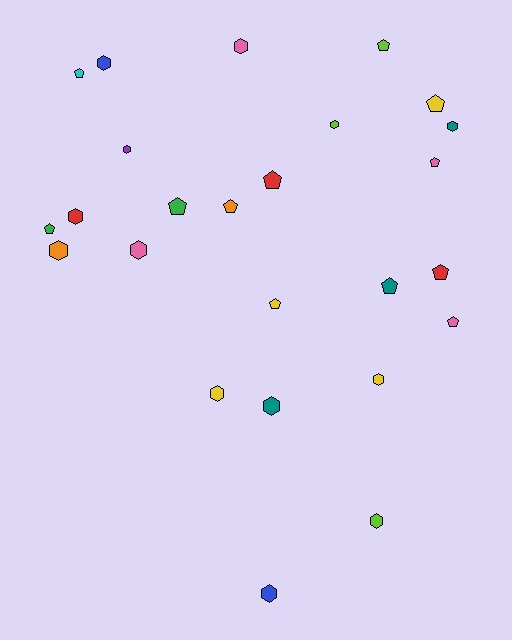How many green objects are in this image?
There are 2 green objects.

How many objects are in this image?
There are 25 objects.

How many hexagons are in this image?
There are 13 hexagons.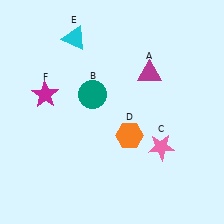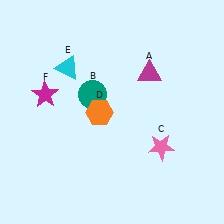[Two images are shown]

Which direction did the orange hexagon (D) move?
The orange hexagon (D) moved left.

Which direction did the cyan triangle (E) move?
The cyan triangle (E) moved down.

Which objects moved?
The objects that moved are: the orange hexagon (D), the cyan triangle (E).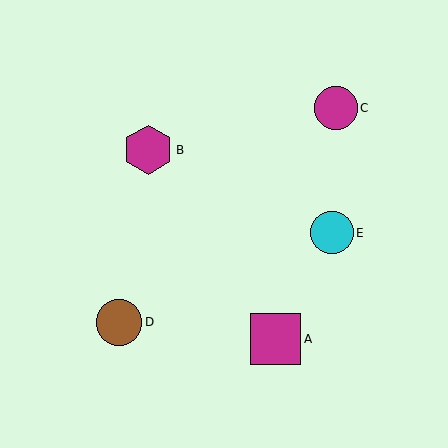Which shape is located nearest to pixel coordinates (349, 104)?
The magenta circle (labeled C) at (336, 108) is nearest to that location.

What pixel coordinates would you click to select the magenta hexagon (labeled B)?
Click at (148, 150) to select the magenta hexagon B.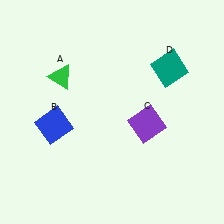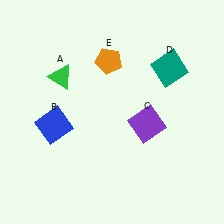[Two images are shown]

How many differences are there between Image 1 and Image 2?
There is 1 difference between the two images.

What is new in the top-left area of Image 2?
An orange pentagon (E) was added in the top-left area of Image 2.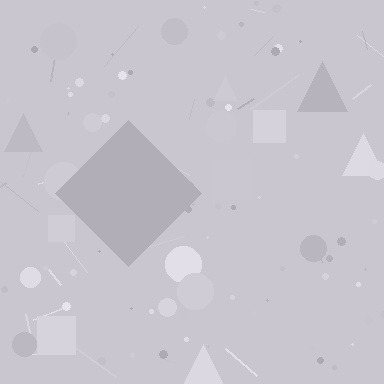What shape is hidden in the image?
A diamond is hidden in the image.